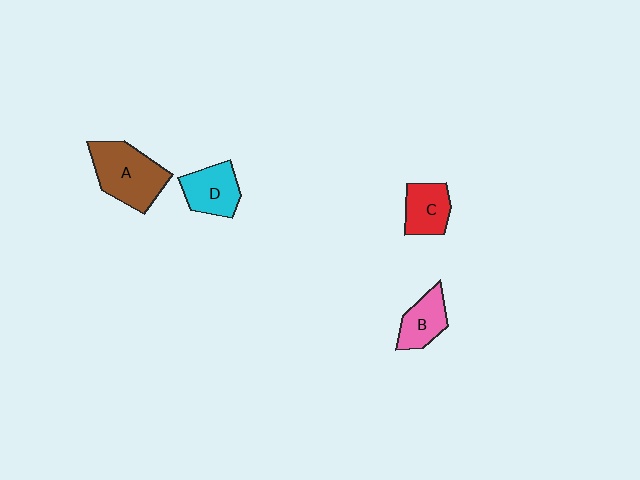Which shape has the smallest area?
Shape B (pink).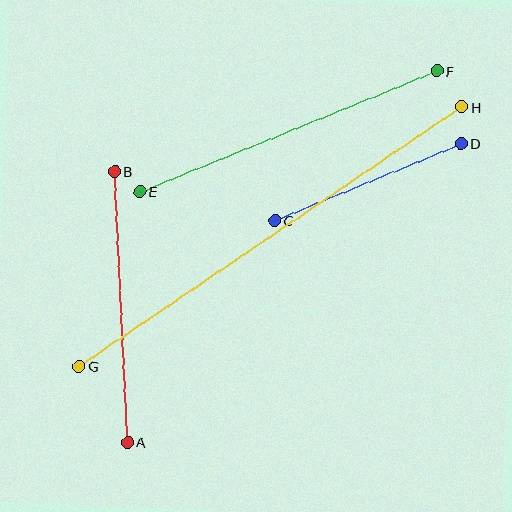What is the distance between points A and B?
The distance is approximately 271 pixels.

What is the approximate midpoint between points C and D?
The midpoint is at approximately (368, 182) pixels.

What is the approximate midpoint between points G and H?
The midpoint is at approximately (271, 237) pixels.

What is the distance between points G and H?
The distance is approximately 462 pixels.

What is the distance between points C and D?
The distance is approximately 202 pixels.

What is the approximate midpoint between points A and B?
The midpoint is at approximately (121, 307) pixels.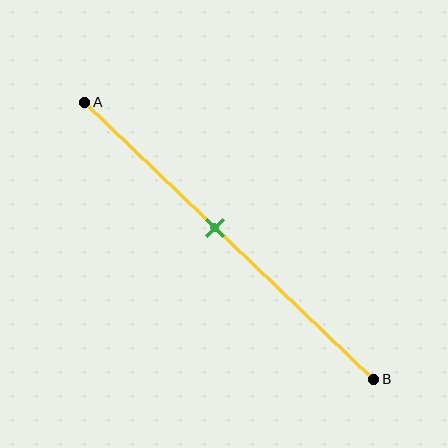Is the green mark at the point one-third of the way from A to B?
No, the mark is at about 45% from A, not at the 33% one-third point.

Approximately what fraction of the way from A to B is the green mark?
The green mark is approximately 45% of the way from A to B.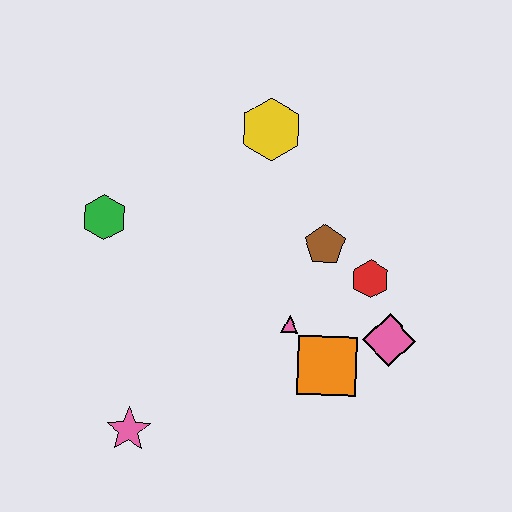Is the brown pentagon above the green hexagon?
No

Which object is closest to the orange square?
The pink triangle is closest to the orange square.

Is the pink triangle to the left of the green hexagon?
No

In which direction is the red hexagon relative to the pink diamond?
The red hexagon is above the pink diamond.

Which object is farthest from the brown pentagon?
The pink star is farthest from the brown pentagon.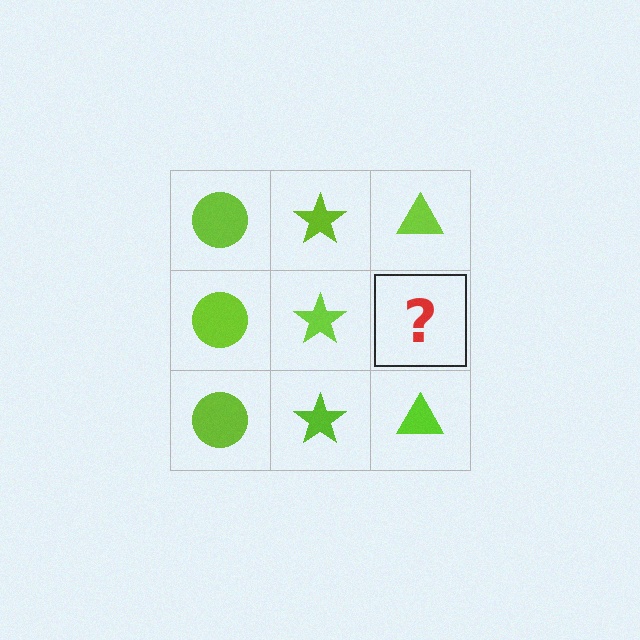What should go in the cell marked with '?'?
The missing cell should contain a lime triangle.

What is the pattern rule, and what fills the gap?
The rule is that each column has a consistent shape. The gap should be filled with a lime triangle.